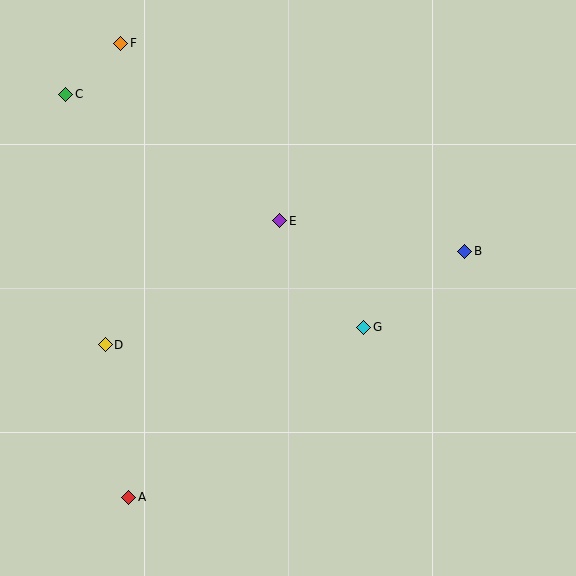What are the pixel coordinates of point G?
Point G is at (364, 327).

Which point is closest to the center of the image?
Point E at (280, 221) is closest to the center.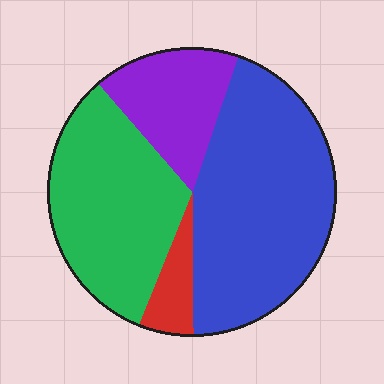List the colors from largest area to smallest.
From largest to smallest: blue, green, purple, red.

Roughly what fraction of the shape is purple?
Purple takes up less than a quarter of the shape.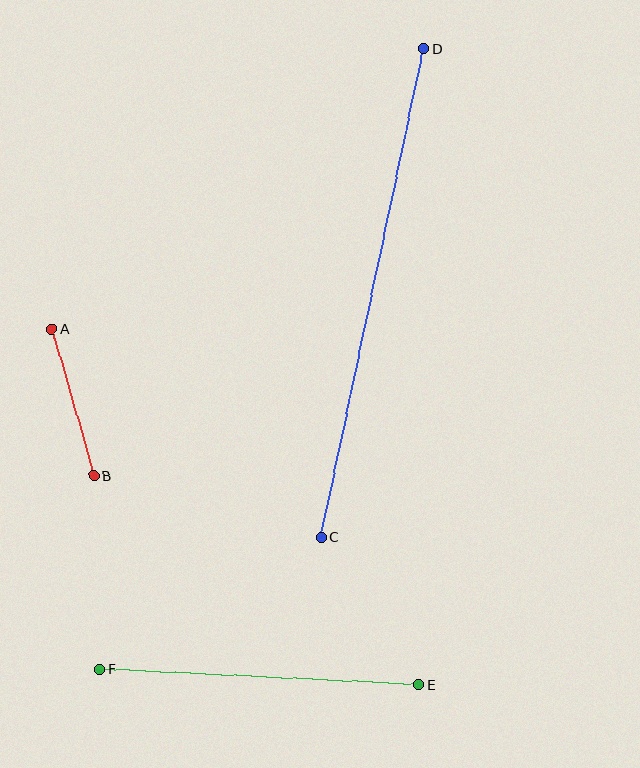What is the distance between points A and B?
The distance is approximately 152 pixels.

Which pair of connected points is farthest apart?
Points C and D are farthest apart.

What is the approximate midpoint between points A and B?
The midpoint is at approximately (73, 402) pixels.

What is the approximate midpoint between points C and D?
The midpoint is at approximately (372, 293) pixels.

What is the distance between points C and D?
The distance is approximately 499 pixels.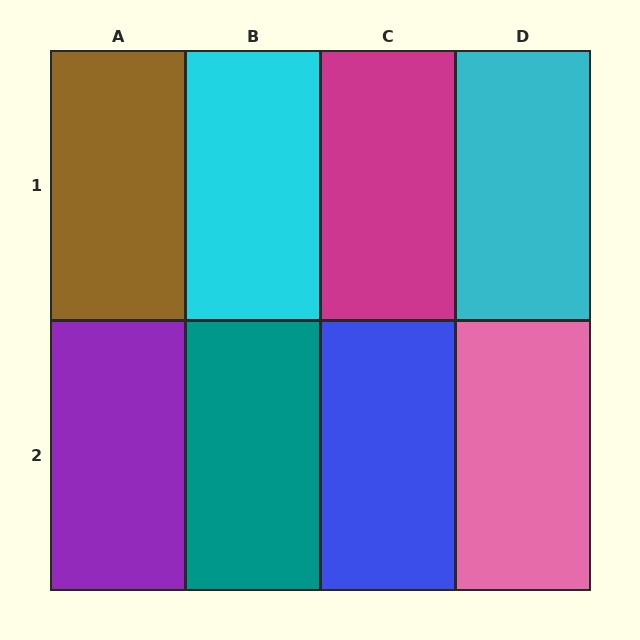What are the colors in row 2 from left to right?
Purple, teal, blue, pink.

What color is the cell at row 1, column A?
Brown.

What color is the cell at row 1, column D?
Cyan.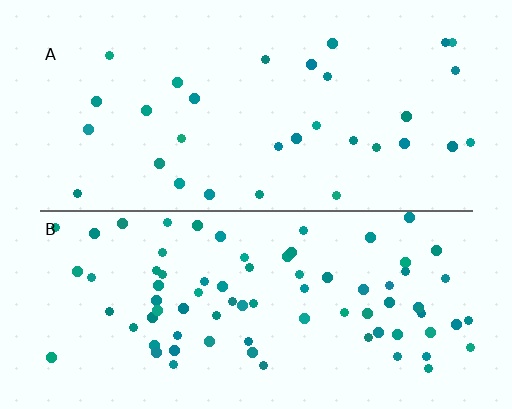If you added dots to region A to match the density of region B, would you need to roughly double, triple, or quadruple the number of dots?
Approximately triple.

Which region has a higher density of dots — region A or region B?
B (the bottom).